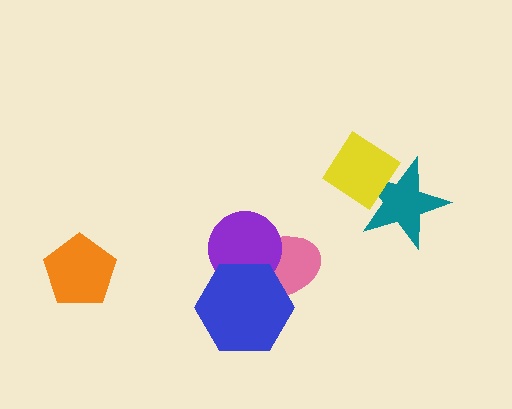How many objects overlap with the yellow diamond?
1 object overlaps with the yellow diamond.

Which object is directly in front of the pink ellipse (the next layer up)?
The purple circle is directly in front of the pink ellipse.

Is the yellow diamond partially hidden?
No, no other shape covers it.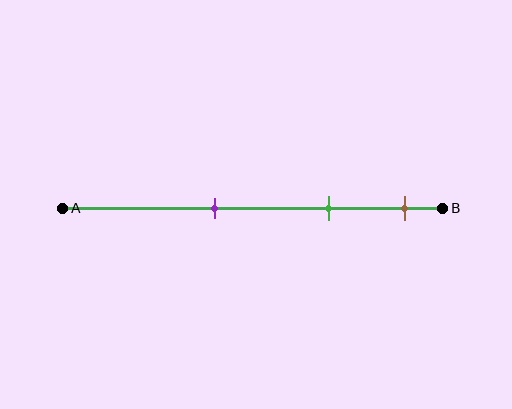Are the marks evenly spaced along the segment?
Yes, the marks are approximately evenly spaced.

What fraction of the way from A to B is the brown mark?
The brown mark is approximately 90% (0.9) of the way from A to B.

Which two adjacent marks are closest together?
The green and brown marks are the closest adjacent pair.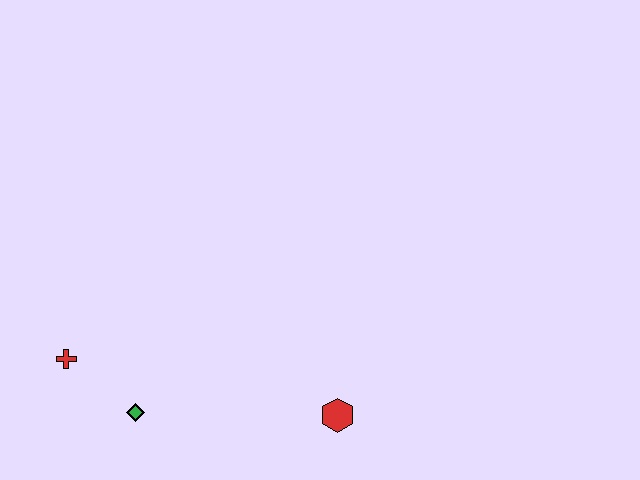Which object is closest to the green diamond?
The red cross is closest to the green diamond.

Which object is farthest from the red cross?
The red hexagon is farthest from the red cross.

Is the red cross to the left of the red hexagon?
Yes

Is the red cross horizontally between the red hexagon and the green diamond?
No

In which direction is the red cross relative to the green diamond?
The red cross is to the left of the green diamond.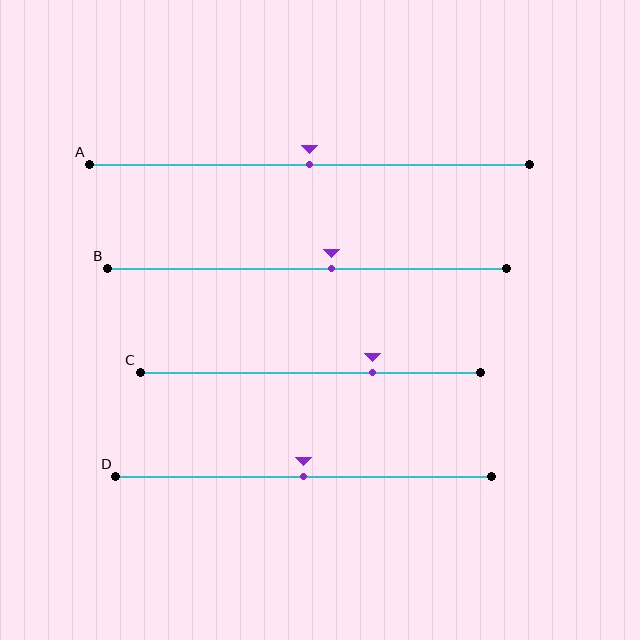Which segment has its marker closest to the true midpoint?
Segment A has its marker closest to the true midpoint.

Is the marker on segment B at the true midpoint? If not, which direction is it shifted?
No, the marker on segment B is shifted to the right by about 6% of the segment length.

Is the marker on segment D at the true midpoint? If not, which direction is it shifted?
Yes, the marker on segment D is at the true midpoint.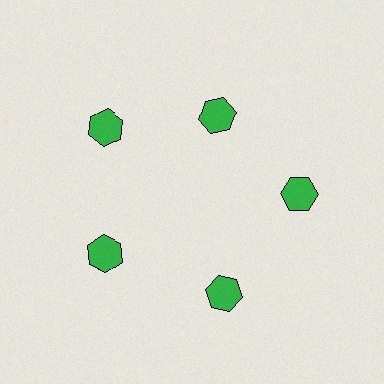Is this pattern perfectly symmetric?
No. The 5 green hexagons are arranged in a ring, but one element near the 1 o'clock position is pulled inward toward the center, breaking the 5-fold rotational symmetry.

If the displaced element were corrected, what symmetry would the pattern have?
It would have 5-fold rotational symmetry — the pattern would map onto itself every 72 degrees.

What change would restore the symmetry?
The symmetry would be restored by moving it outward, back onto the ring so that all 5 hexagons sit at equal angles and equal distance from the center.